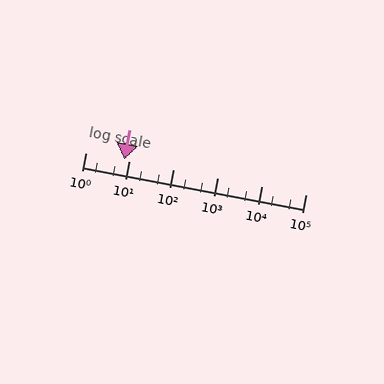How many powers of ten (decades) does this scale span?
The scale spans 5 decades, from 1 to 100000.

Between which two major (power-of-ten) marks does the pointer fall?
The pointer is between 1 and 10.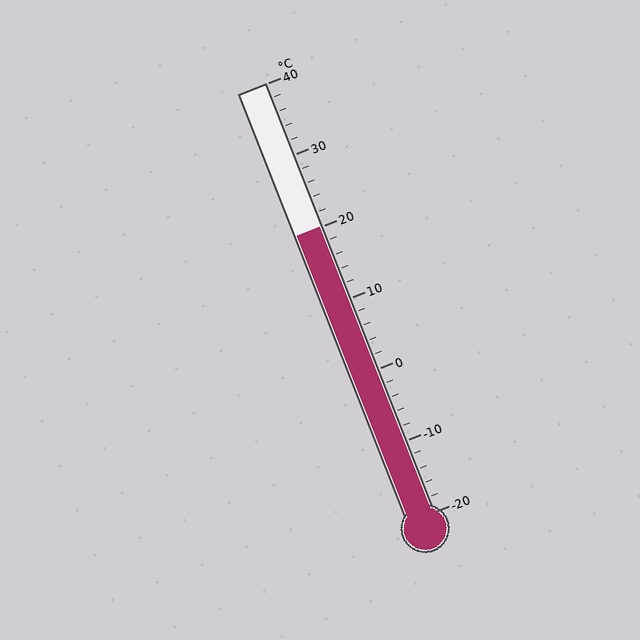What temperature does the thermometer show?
The thermometer shows approximately 20°C.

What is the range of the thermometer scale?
The thermometer scale ranges from -20°C to 40°C.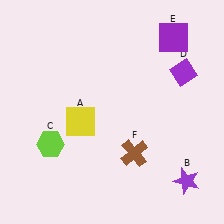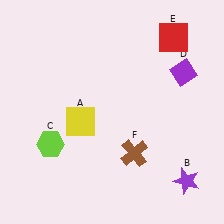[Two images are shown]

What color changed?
The square (E) changed from purple in Image 1 to red in Image 2.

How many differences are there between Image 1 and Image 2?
There is 1 difference between the two images.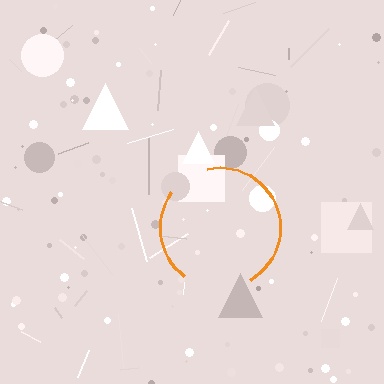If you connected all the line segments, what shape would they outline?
They would outline a circle.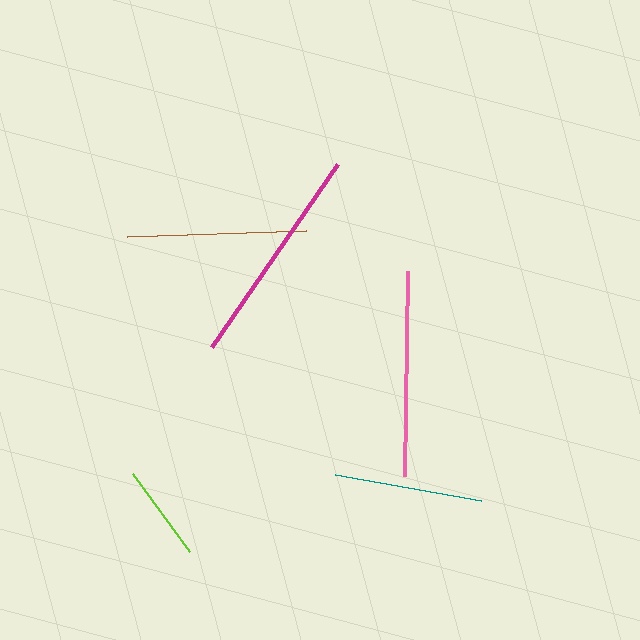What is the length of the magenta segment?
The magenta segment is approximately 222 pixels long.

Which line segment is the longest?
The magenta line is the longest at approximately 222 pixels.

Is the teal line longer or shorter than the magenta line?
The magenta line is longer than the teal line.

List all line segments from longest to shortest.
From longest to shortest: magenta, pink, brown, teal, lime.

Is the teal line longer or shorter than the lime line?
The teal line is longer than the lime line.